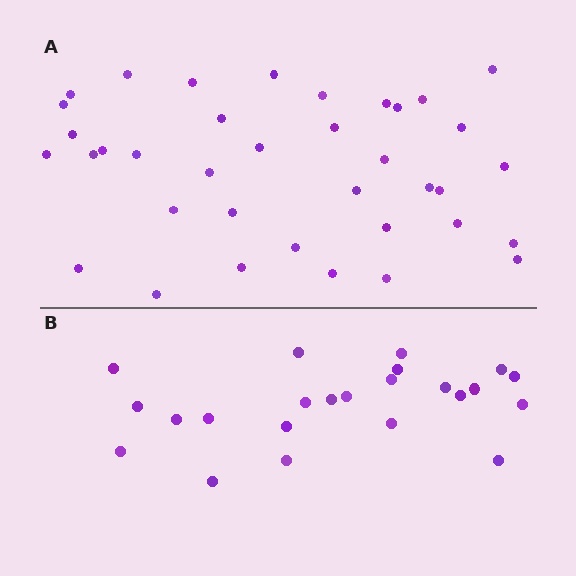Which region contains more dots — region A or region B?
Region A (the top region) has more dots.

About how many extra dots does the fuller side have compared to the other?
Region A has approximately 15 more dots than region B.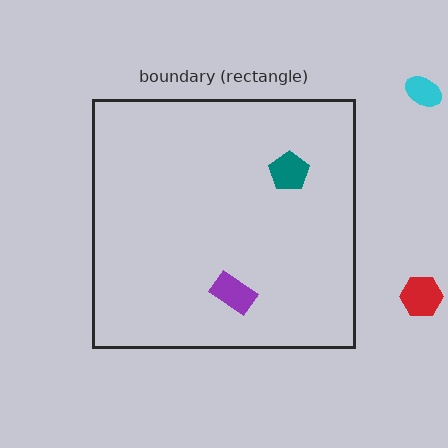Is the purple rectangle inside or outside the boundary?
Inside.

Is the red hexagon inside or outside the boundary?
Outside.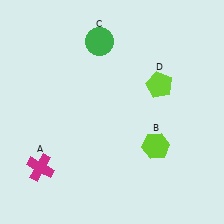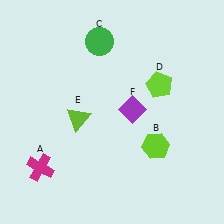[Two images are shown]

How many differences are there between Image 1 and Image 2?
There are 2 differences between the two images.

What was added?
A lime triangle (E), a purple diamond (F) were added in Image 2.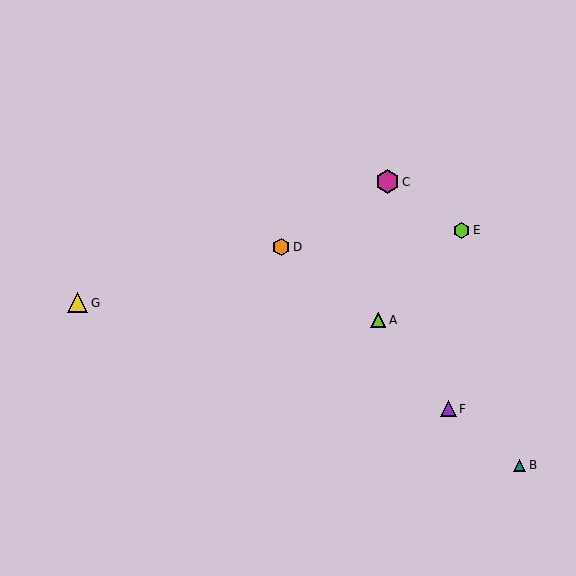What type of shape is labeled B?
Shape B is a teal triangle.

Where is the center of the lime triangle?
The center of the lime triangle is at (378, 320).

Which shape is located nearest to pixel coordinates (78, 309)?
The yellow triangle (labeled G) at (78, 303) is nearest to that location.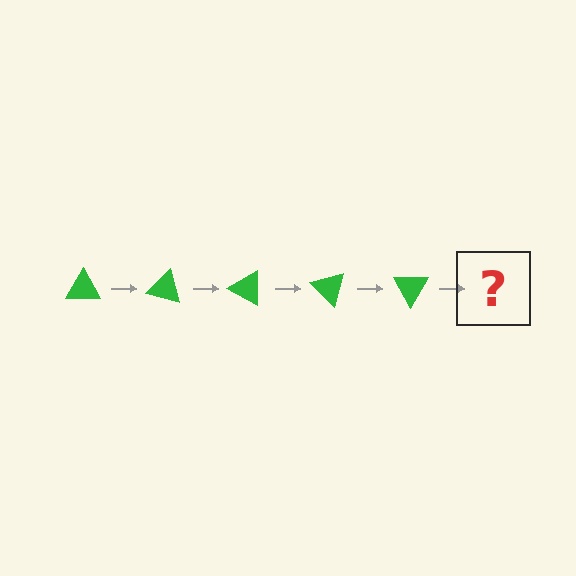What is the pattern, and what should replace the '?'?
The pattern is that the triangle rotates 15 degrees each step. The '?' should be a green triangle rotated 75 degrees.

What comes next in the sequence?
The next element should be a green triangle rotated 75 degrees.